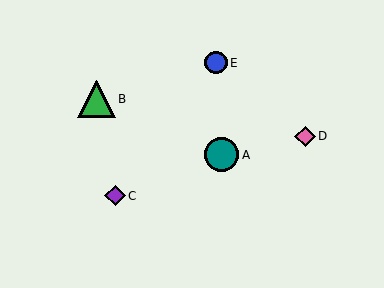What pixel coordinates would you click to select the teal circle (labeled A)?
Click at (222, 155) to select the teal circle A.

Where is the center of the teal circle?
The center of the teal circle is at (222, 155).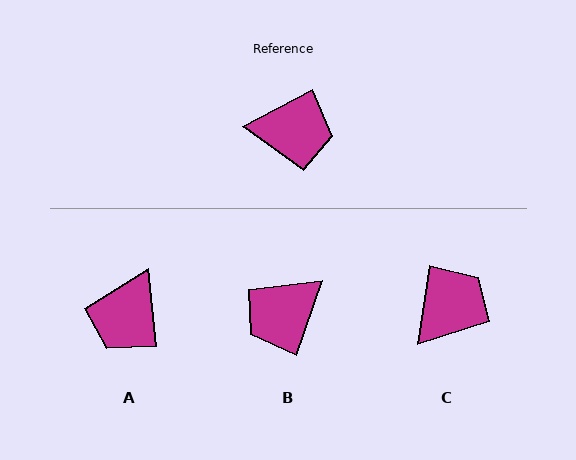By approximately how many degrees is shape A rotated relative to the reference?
Approximately 112 degrees clockwise.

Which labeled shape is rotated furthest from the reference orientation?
B, about 137 degrees away.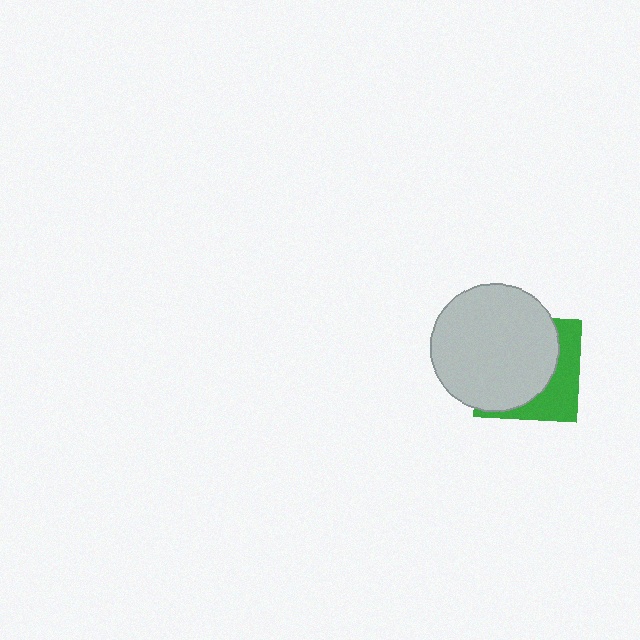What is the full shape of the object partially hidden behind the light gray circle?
The partially hidden object is a green square.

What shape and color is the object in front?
The object in front is a light gray circle.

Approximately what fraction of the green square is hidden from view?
Roughly 66% of the green square is hidden behind the light gray circle.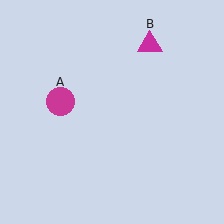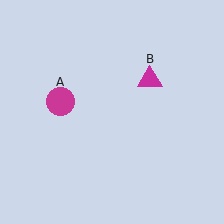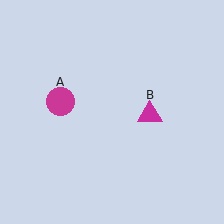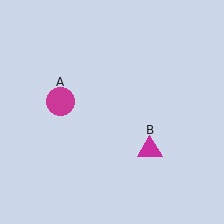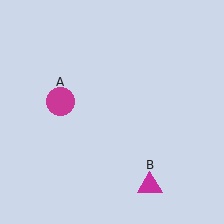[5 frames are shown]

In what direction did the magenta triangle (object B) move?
The magenta triangle (object B) moved down.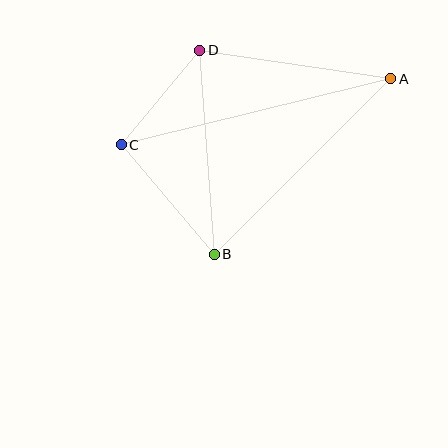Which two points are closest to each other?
Points C and D are closest to each other.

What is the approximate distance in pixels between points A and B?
The distance between A and B is approximately 249 pixels.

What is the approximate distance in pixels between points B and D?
The distance between B and D is approximately 204 pixels.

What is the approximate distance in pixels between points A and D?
The distance between A and D is approximately 193 pixels.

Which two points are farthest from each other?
Points A and C are farthest from each other.